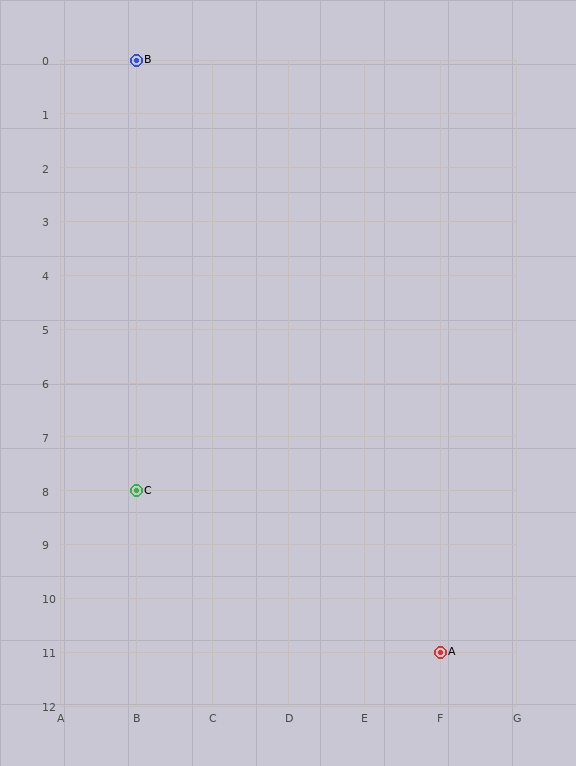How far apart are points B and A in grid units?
Points B and A are 4 columns and 11 rows apart (about 11.7 grid units diagonally).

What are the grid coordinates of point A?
Point A is at grid coordinates (F, 11).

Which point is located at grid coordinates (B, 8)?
Point C is at (B, 8).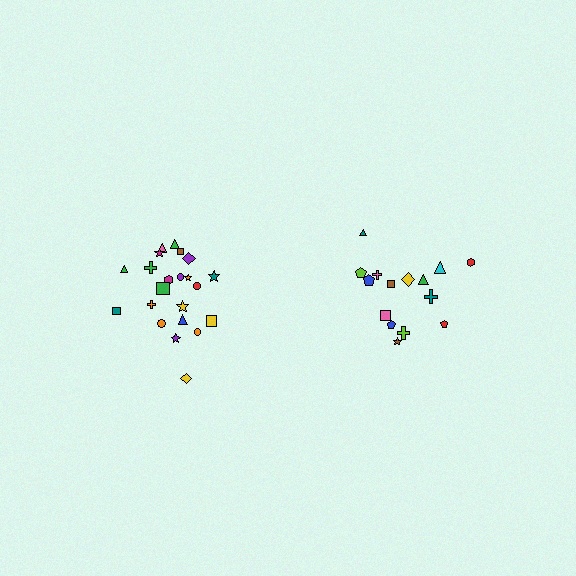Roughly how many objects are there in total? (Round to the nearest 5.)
Roughly 35 objects in total.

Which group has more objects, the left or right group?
The left group.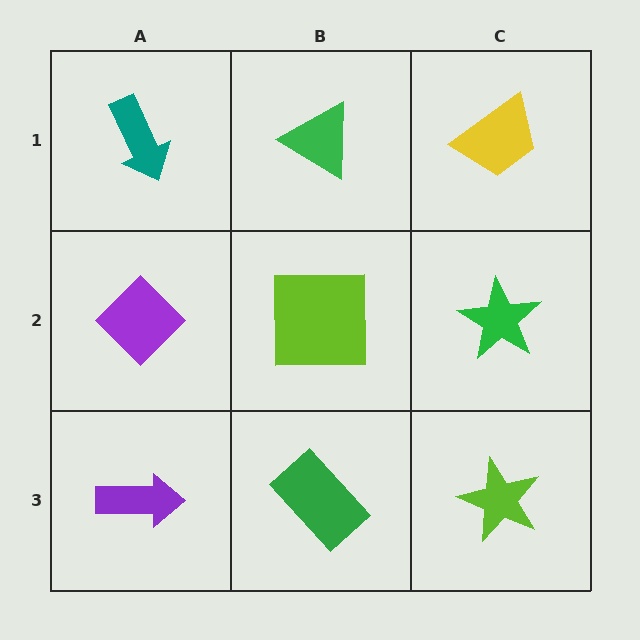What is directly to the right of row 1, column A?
A green triangle.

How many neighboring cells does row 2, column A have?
3.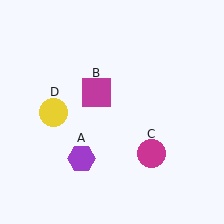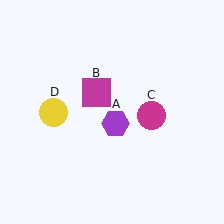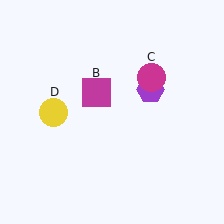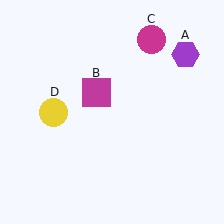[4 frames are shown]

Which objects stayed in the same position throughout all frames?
Magenta square (object B) and yellow circle (object D) remained stationary.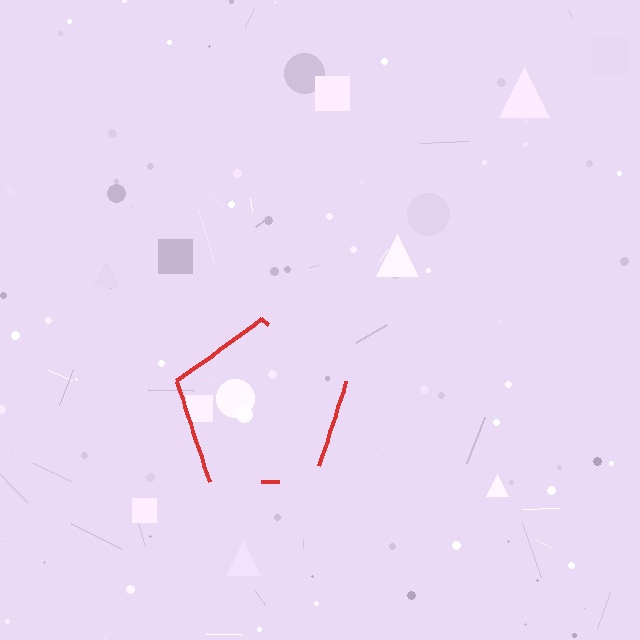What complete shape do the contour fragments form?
The contour fragments form a pentagon.